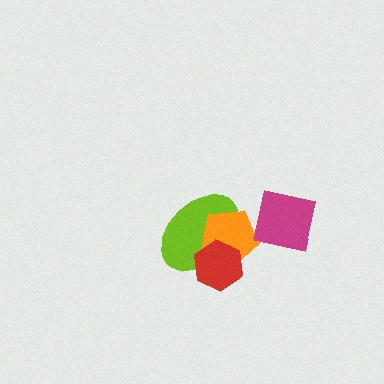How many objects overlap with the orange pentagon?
3 objects overlap with the orange pentagon.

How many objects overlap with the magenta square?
1 object overlaps with the magenta square.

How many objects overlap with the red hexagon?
2 objects overlap with the red hexagon.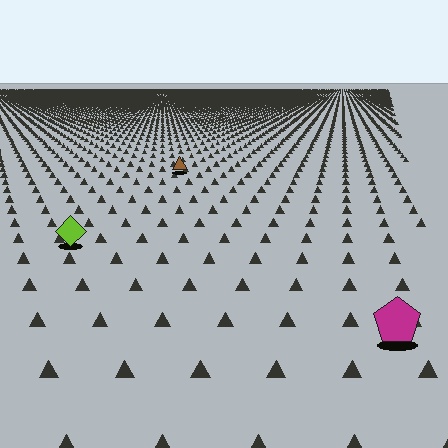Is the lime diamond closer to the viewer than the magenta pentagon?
No. The magenta pentagon is closer — you can tell from the texture gradient: the ground texture is coarser near it.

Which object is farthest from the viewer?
The brown triangle is farthest from the viewer. It appears smaller and the ground texture around it is denser.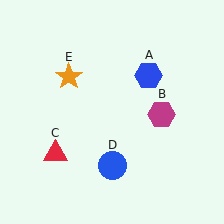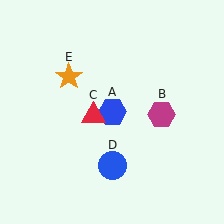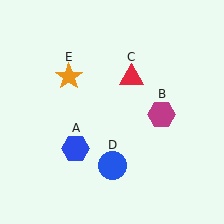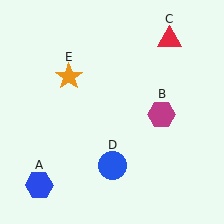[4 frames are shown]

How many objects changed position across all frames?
2 objects changed position: blue hexagon (object A), red triangle (object C).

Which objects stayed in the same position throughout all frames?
Magenta hexagon (object B) and blue circle (object D) and orange star (object E) remained stationary.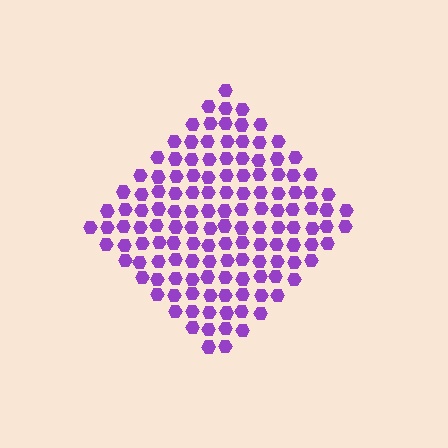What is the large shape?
The large shape is a diamond.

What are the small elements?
The small elements are hexagons.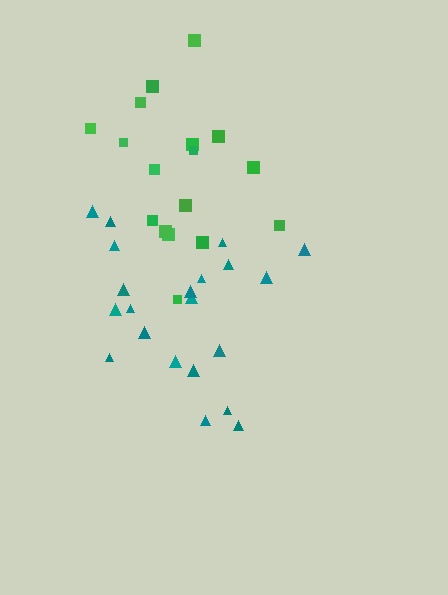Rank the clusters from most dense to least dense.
teal, green.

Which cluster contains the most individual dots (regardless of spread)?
Teal (21).